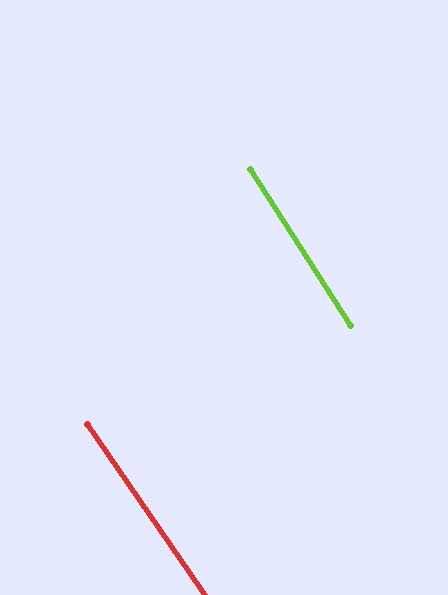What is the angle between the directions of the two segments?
Approximately 2 degrees.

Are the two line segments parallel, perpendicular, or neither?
Parallel — their directions differ by only 1.8°.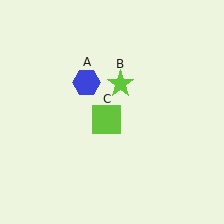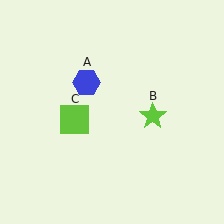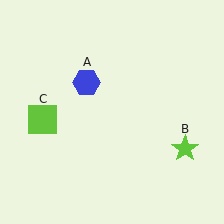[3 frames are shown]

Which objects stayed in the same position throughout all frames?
Blue hexagon (object A) remained stationary.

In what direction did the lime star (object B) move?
The lime star (object B) moved down and to the right.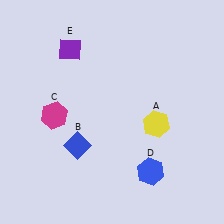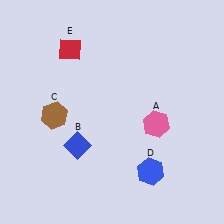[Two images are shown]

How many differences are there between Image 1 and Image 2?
There are 3 differences between the two images.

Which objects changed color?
A changed from yellow to pink. C changed from magenta to brown. E changed from purple to red.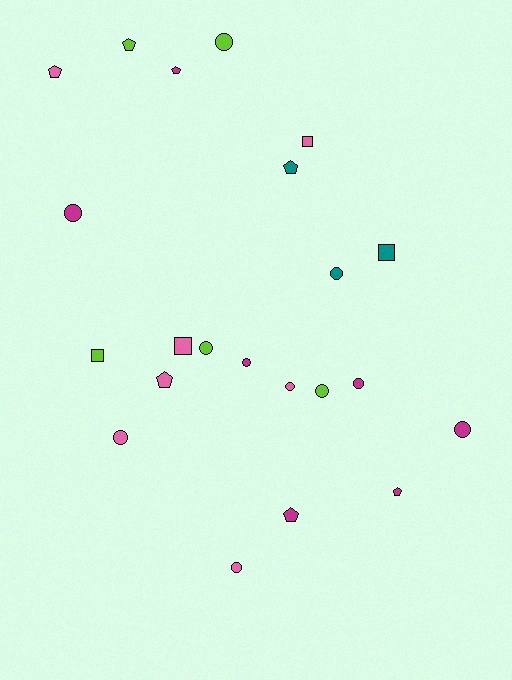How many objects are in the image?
There are 22 objects.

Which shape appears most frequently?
Circle, with 11 objects.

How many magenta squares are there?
There are no magenta squares.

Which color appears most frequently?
Magenta, with 7 objects.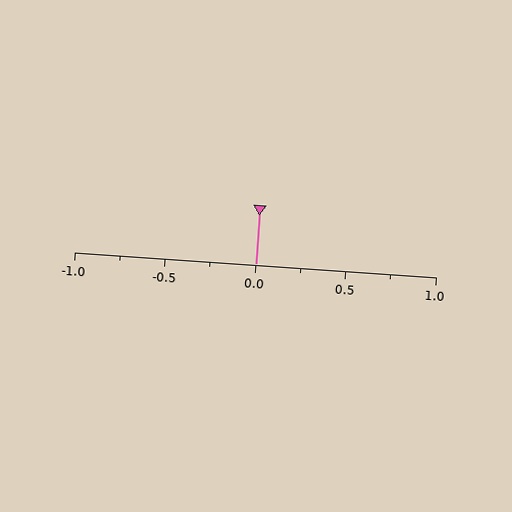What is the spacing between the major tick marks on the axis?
The major ticks are spaced 0.5 apart.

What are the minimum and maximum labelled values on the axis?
The axis runs from -1.0 to 1.0.